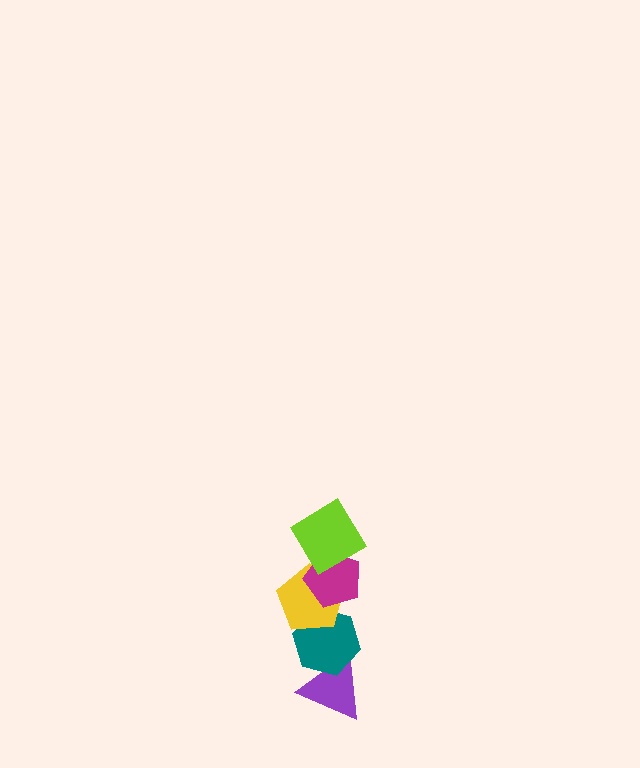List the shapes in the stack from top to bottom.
From top to bottom: the lime diamond, the magenta pentagon, the yellow pentagon, the teal hexagon, the purple triangle.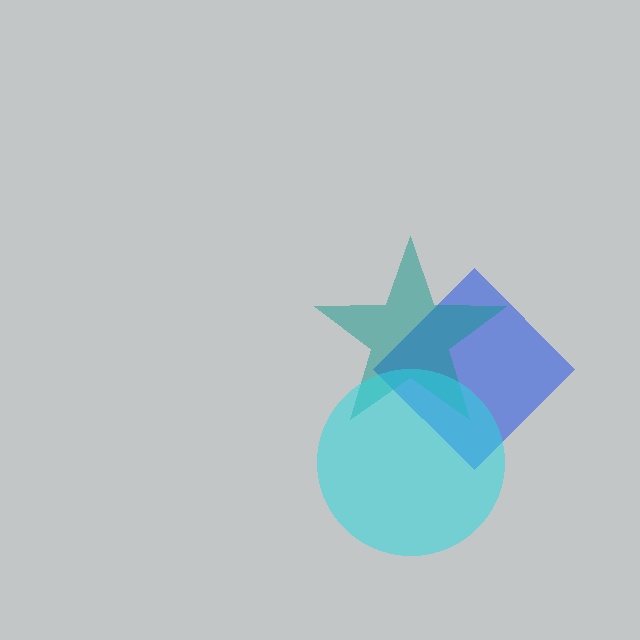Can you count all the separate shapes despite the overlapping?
Yes, there are 3 separate shapes.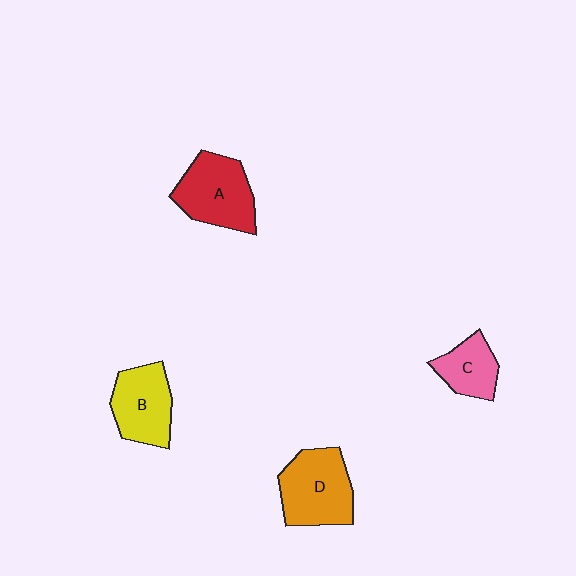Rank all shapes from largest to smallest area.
From largest to smallest: D (orange), A (red), B (yellow), C (pink).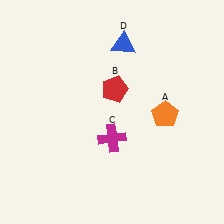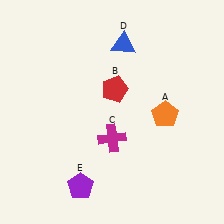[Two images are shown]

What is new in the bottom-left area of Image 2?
A purple pentagon (E) was added in the bottom-left area of Image 2.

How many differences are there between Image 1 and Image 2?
There is 1 difference between the two images.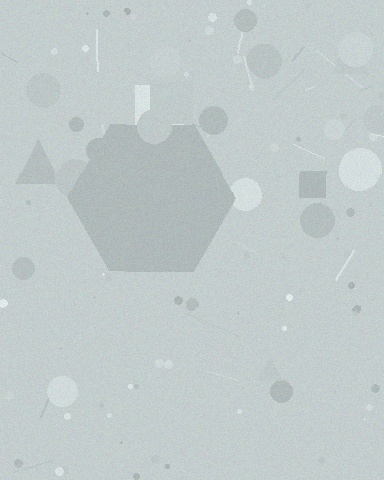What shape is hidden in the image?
A hexagon is hidden in the image.